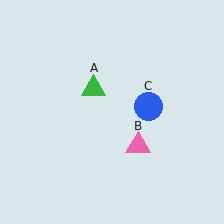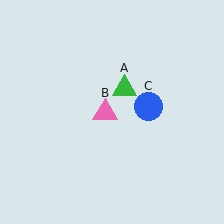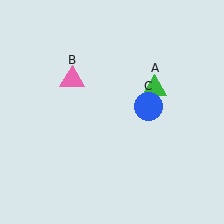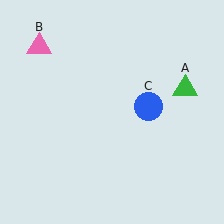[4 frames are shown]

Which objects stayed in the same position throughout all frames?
Blue circle (object C) remained stationary.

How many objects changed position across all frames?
2 objects changed position: green triangle (object A), pink triangle (object B).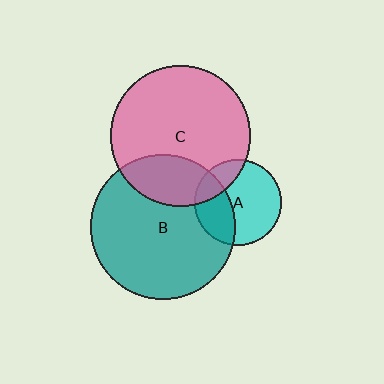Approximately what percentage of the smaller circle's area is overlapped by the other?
Approximately 20%.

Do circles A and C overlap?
Yes.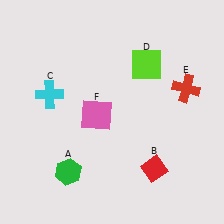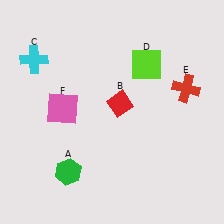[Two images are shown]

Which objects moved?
The objects that moved are: the red diamond (B), the cyan cross (C), the pink square (F).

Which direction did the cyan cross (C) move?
The cyan cross (C) moved up.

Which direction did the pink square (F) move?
The pink square (F) moved left.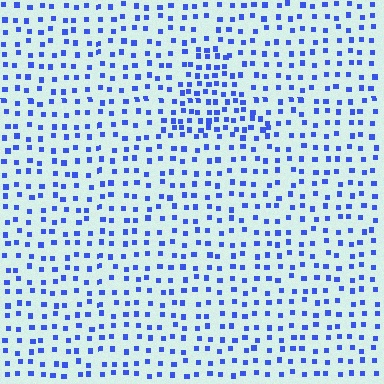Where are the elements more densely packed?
The elements are more densely packed inside the triangle boundary.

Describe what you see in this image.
The image contains small blue elements arranged at two different densities. A triangle-shaped region is visible where the elements are more densely packed than the surrounding area.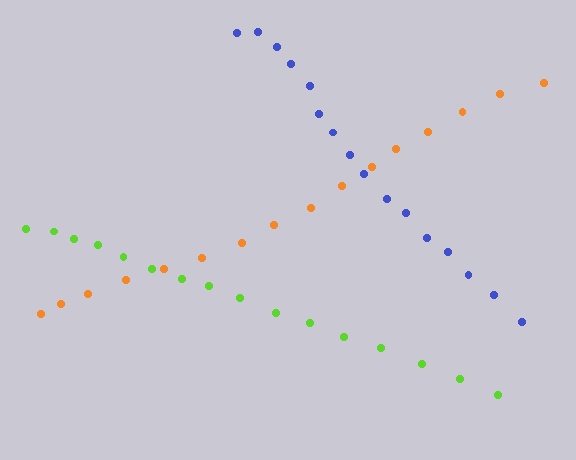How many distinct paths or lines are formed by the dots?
There are 3 distinct paths.